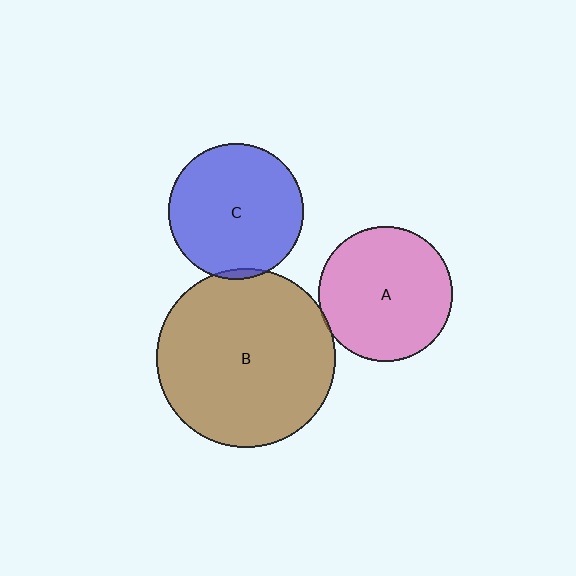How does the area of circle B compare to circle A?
Approximately 1.8 times.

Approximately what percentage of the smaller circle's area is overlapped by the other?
Approximately 5%.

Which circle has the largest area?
Circle B (brown).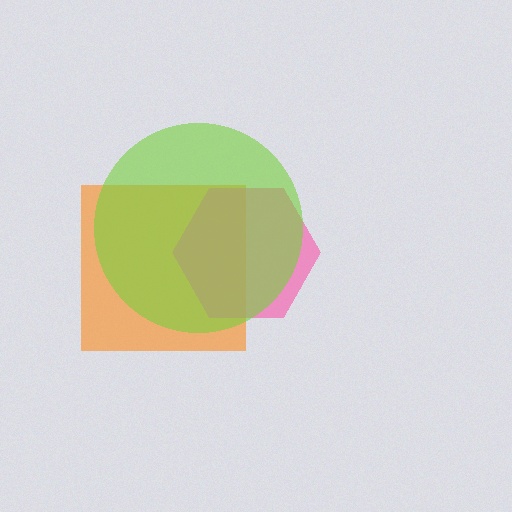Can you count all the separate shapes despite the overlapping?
Yes, there are 3 separate shapes.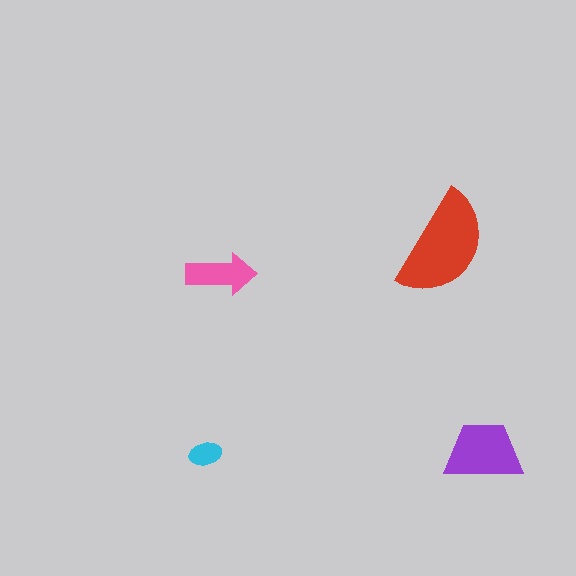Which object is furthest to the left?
The cyan ellipse is leftmost.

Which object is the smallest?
The cyan ellipse.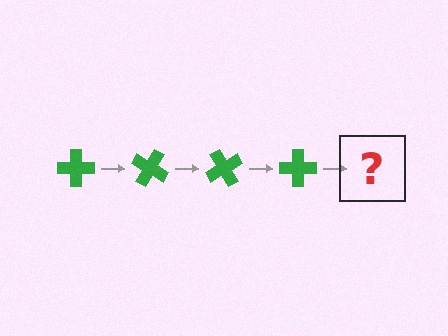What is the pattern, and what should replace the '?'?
The pattern is that the cross rotates 30 degrees each step. The '?' should be a green cross rotated 120 degrees.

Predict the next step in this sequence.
The next step is a green cross rotated 120 degrees.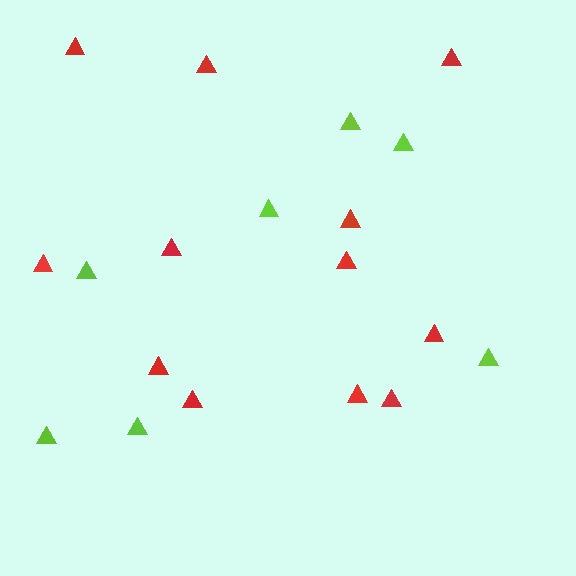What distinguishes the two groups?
There are 2 groups: one group of red triangles (12) and one group of lime triangles (7).